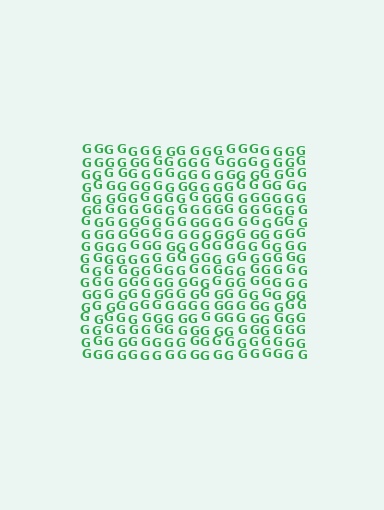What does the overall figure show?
The overall figure shows a square.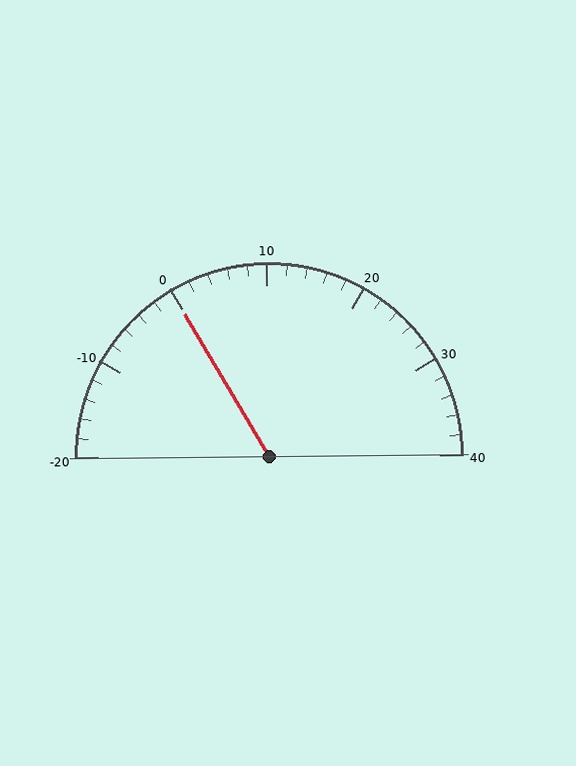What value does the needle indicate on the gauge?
The needle indicates approximately 0.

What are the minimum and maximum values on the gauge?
The gauge ranges from -20 to 40.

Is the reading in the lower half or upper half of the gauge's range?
The reading is in the lower half of the range (-20 to 40).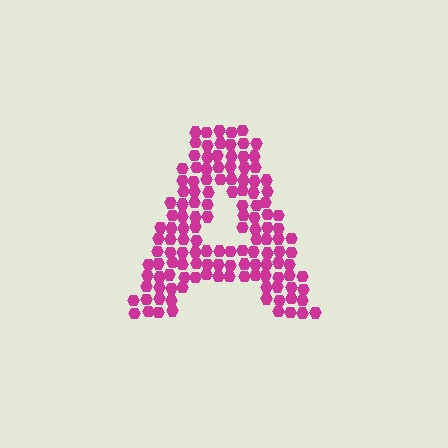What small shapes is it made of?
It is made of small hexagons.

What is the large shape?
The large shape is the letter A.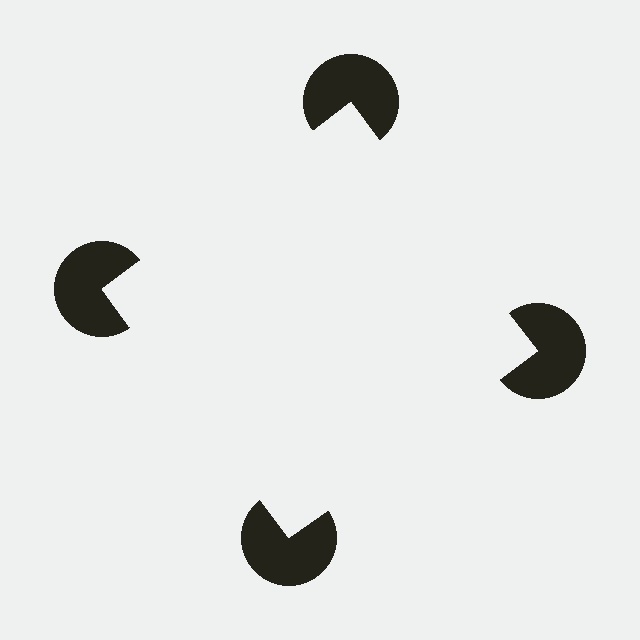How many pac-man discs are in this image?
There are 4 — one at each vertex of the illusory square.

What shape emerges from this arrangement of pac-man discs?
An illusory square — its edges are inferred from the aligned wedge cuts in the pac-man discs, not physically drawn.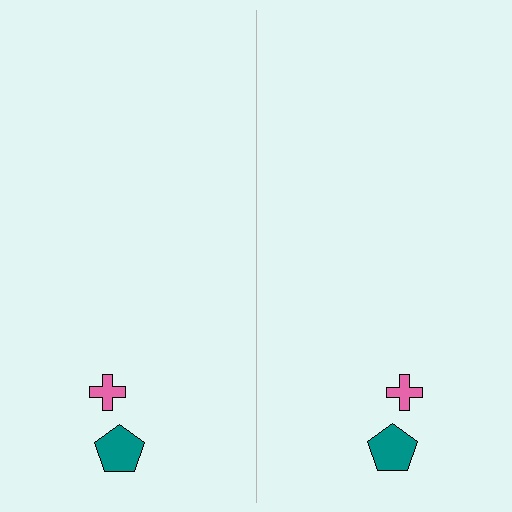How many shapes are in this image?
There are 4 shapes in this image.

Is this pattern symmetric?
Yes, this pattern has bilateral (reflection) symmetry.